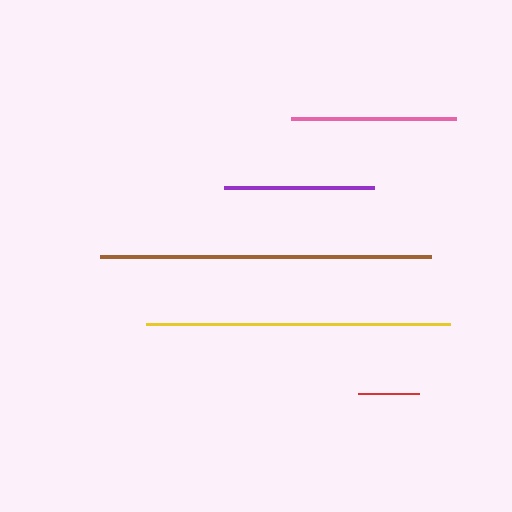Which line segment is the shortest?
The red line is the shortest at approximately 61 pixels.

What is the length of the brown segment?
The brown segment is approximately 331 pixels long.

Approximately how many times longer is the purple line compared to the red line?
The purple line is approximately 2.5 times the length of the red line.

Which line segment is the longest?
The brown line is the longest at approximately 331 pixels.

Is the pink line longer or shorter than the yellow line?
The yellow line is longer than the pink line.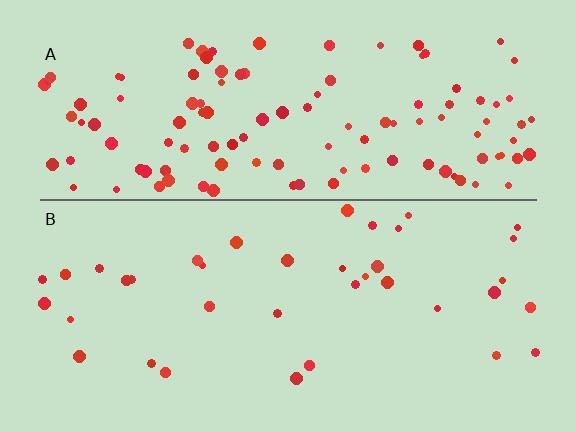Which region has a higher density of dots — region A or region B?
A (the top).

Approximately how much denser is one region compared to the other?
Approximately 3.2× — region A over region B.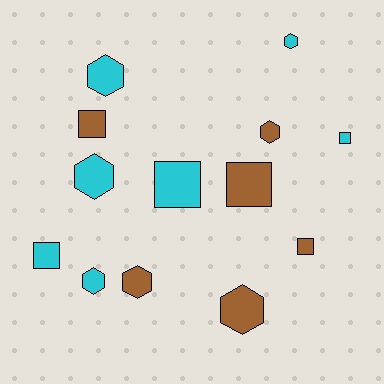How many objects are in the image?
There are 13 objects.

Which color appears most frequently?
Cyan, with 7 objects.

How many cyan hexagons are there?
There are 4 cyan hexagons.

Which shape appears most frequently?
Hexagon, with 7 objects.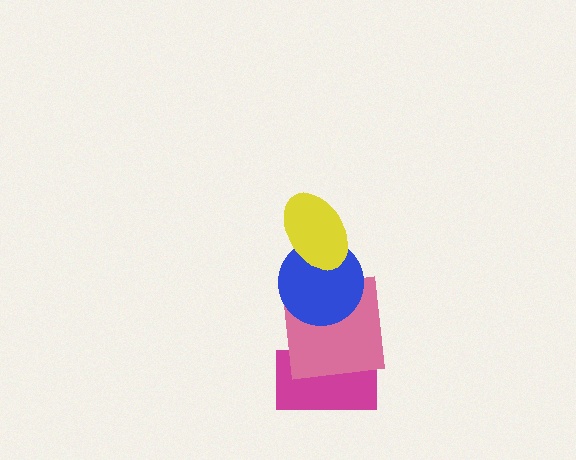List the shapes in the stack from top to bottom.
From top to bottom: the yellow ellipse, the blue circle, the pink square, the magenta rectangle.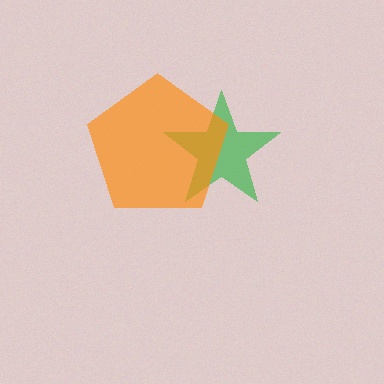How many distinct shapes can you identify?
There are 2 distinct shapes: a green star, an orange pentagon.